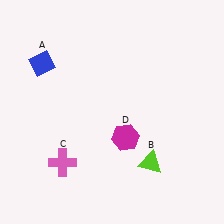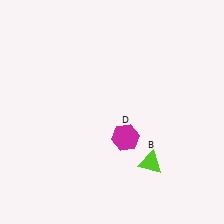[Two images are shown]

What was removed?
The pink cross (C), the blue diamond (A) were removed in Image 2.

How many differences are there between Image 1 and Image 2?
There are 2 differences between the two images.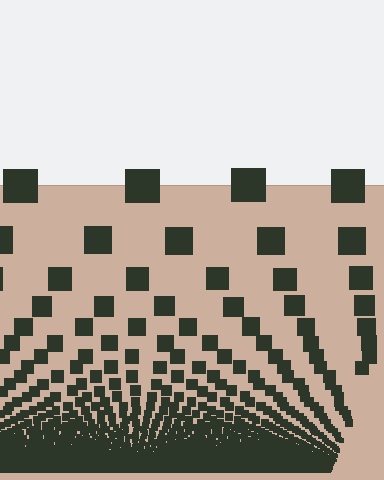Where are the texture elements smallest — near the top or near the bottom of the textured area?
Near the bottom.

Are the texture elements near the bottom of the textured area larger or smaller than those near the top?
Smaller. The gradient is inverted — elements near the bottom are smaller and denser.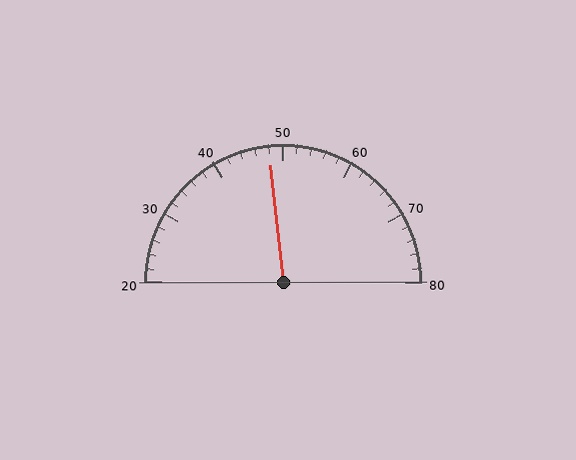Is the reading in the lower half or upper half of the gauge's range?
The reading is in the lower half of the range (20 to 80).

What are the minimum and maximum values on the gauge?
The gauge ranges from 20 to 80.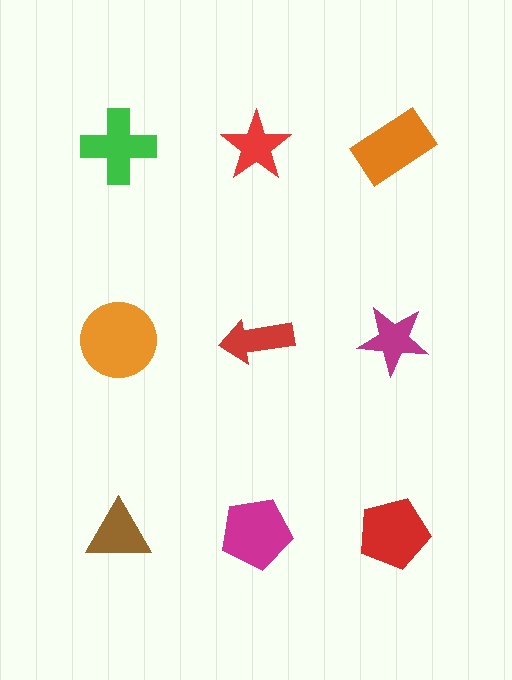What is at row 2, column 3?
A magenta star.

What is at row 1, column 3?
An orange rectangle.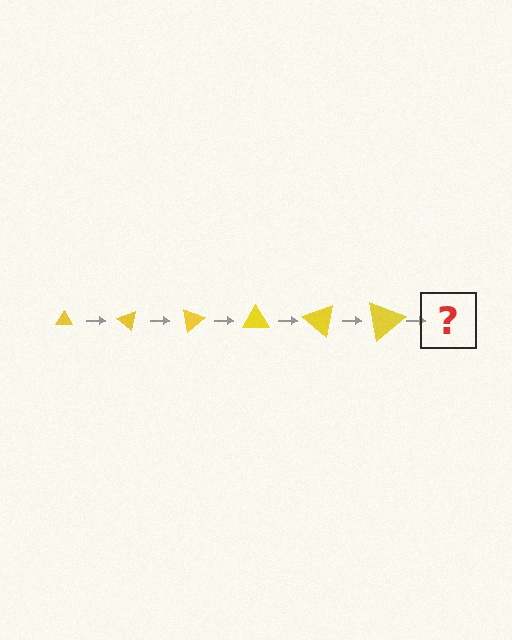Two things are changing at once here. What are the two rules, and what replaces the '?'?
The two rules are that the triangle grows larger each step and it rotates 40 degrees each step. The '?' should be a triangle, larger than the previous one and rotated 240 degrees from the start.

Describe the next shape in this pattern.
It should be a triangle, larger than the previous one and rotated 240 degrees from the start.